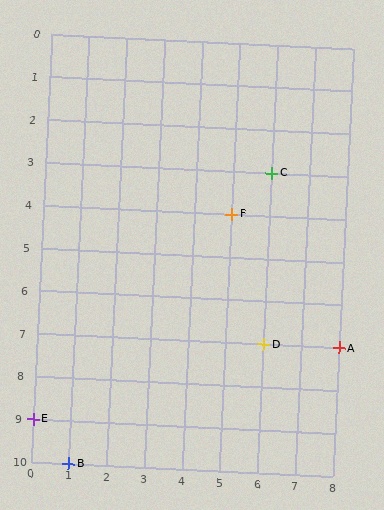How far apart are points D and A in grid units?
Points D and A are 2 columns apart.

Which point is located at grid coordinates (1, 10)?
Point B is at (1, 10).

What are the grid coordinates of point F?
Point F is at grid coordinates (5, 4).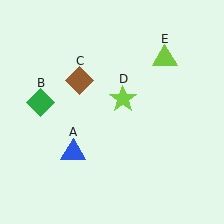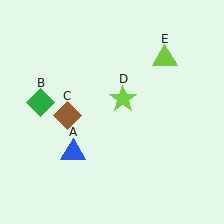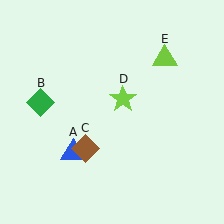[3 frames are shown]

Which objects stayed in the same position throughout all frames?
Blue triangle (object A) and green diamond (object B) and lime star (object D) and lime triangle (object E) remained stationary.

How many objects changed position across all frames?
1 object changed position: brown diamond (object C).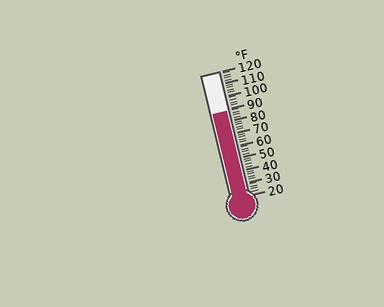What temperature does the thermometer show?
The thermometer shows approximately 88°F.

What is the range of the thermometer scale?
The thermometer scale ranges from 20°F to 120°F.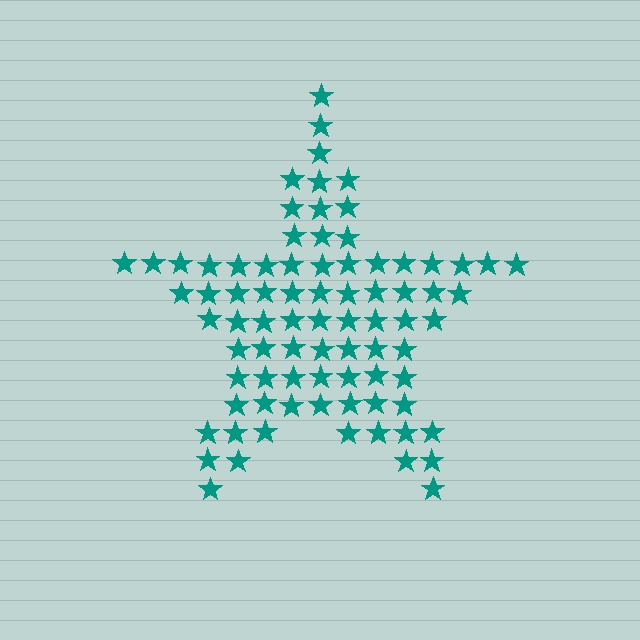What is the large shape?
The large shape is a star.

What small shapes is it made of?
It is made of small stars.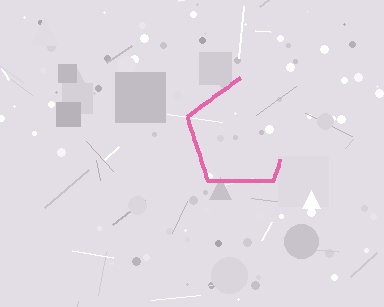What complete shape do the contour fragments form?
The contour fragments form a pentagon.